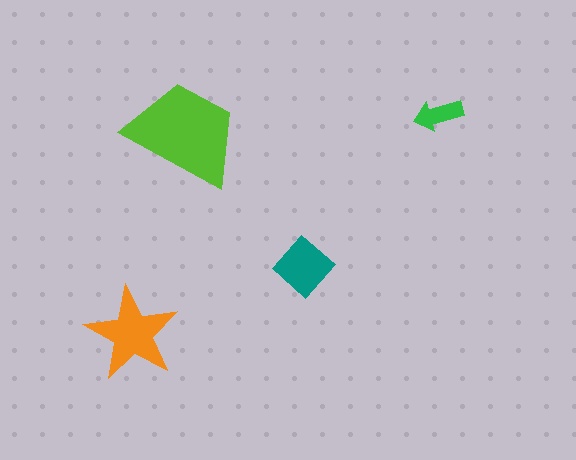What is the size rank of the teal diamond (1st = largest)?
3rd.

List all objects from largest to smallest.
The lime trapezoid, the orange star, the teal diamond, the green arrow.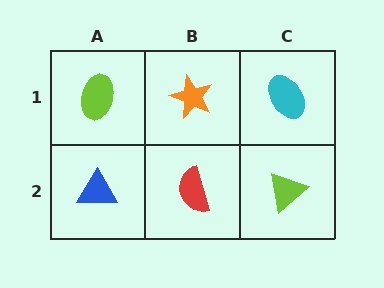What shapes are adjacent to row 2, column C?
A cyan ellipse (row 1, column C), a red semicircle (row 2, column B).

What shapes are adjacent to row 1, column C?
A lime triangle (row 2, column C), an orange star (row 1, column B).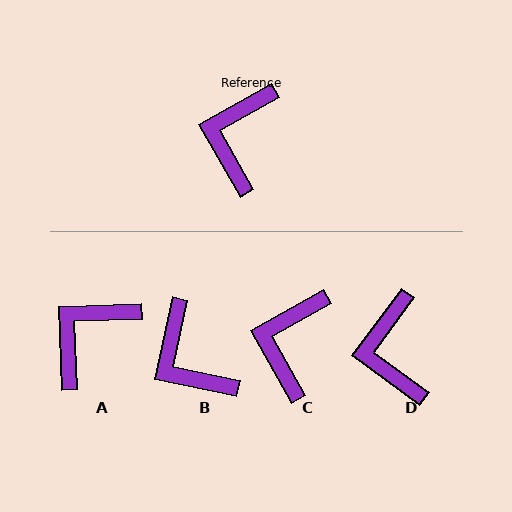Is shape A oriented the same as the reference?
No, it is off by about 27 degrees.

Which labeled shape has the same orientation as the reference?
C.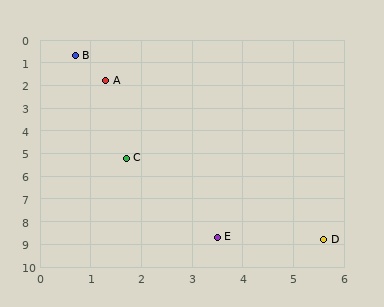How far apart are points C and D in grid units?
Points C and D are about 5.3 grid units apart.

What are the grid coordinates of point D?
Point D is at approximately (5.6, 8.8).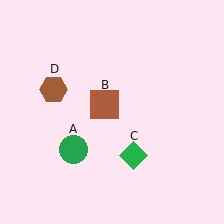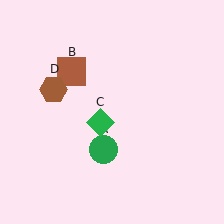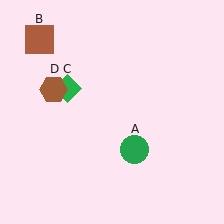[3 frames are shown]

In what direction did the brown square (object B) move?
The brown square (object B) moved up and to the left.